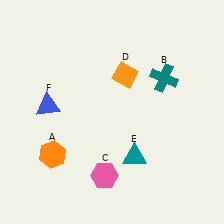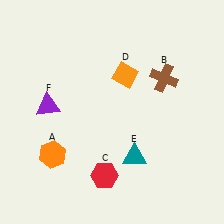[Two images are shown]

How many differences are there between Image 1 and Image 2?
There are 3 differences between the two images.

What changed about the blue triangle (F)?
In Image 1, F is blue. In Image 2, it changed to purple.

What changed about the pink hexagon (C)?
In Image 1, C is pink. In Image 2, it changed to red.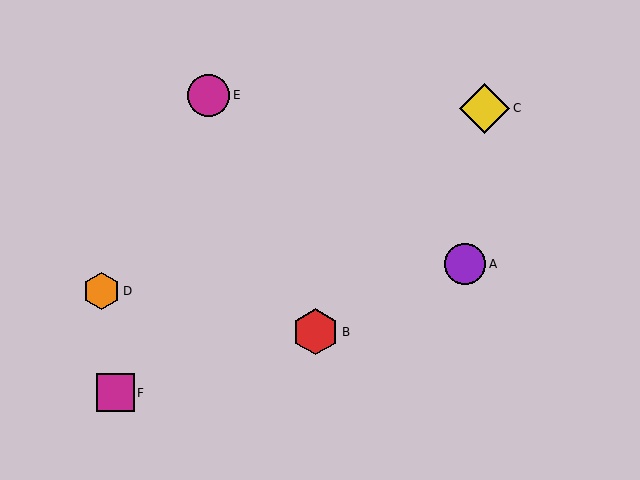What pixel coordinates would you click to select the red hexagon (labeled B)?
Click at (316, 332) to select the red hexagon B.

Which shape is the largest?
The yellow diamond (labeled C) is the largest.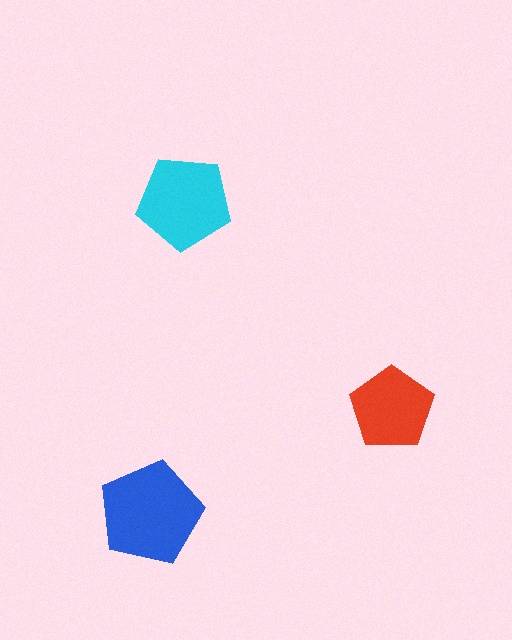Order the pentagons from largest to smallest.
the blue one, the cyan one, the red one.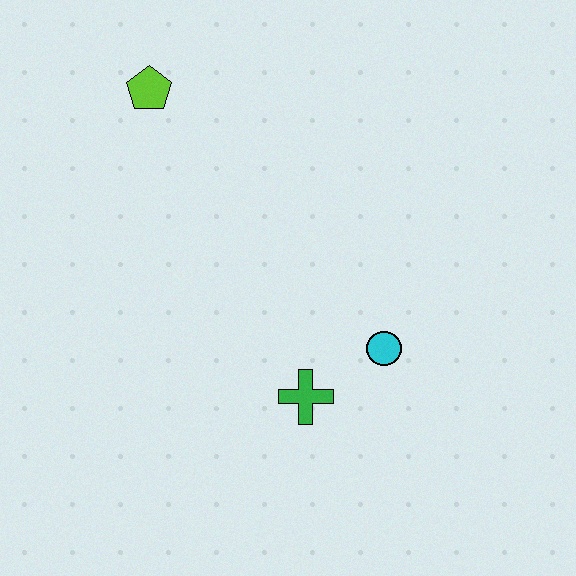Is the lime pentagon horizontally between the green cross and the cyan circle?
No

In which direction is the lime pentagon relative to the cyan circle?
The lime pentagon is above the cyan circle.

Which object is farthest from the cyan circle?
The lime pentagon is farthest from the cyan circle.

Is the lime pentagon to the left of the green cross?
Yes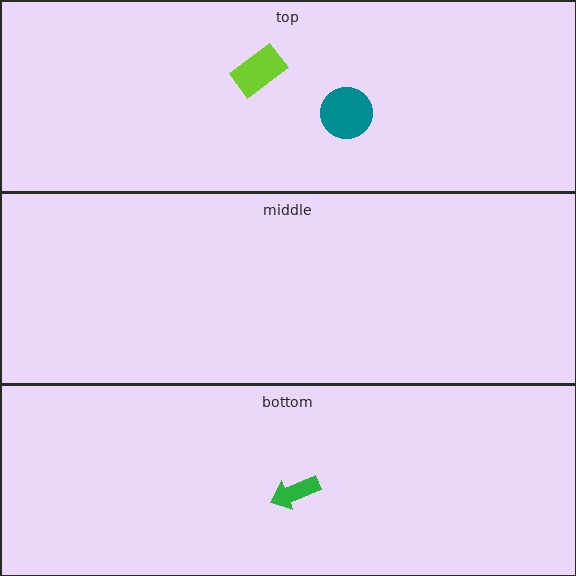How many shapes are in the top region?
2.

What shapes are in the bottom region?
The green arrow.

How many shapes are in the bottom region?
1.